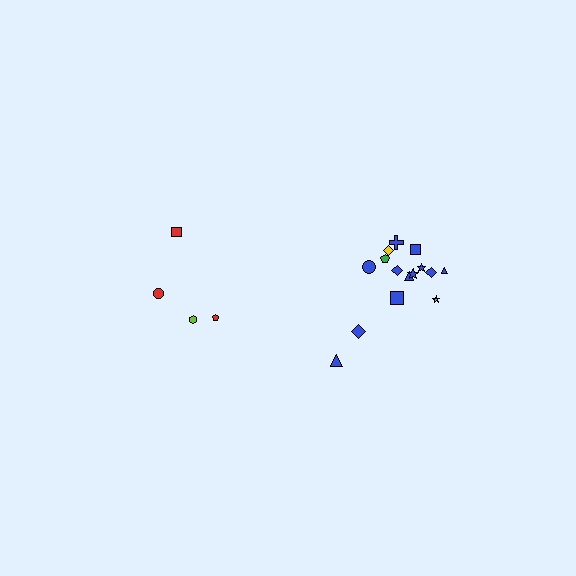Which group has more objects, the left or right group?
The right group.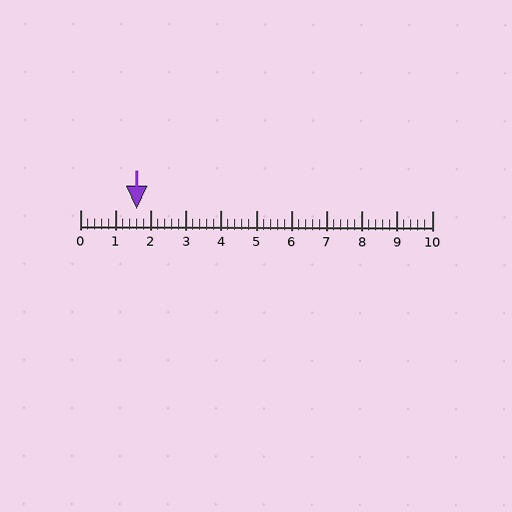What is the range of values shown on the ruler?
The ruler shows values from 0 to 10.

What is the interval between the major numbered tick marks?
The major tick marks are spaced 1 units apart.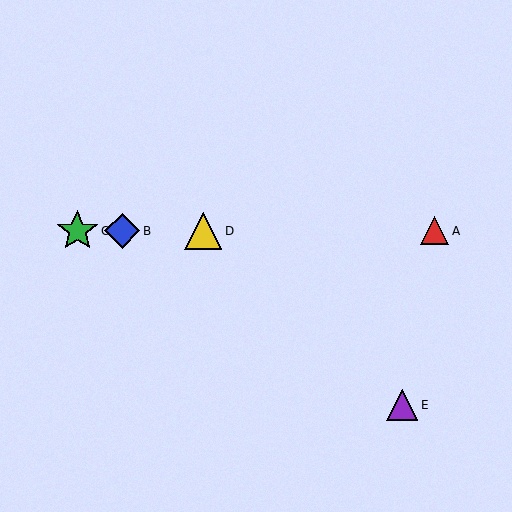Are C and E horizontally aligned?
No, C is at y≈231 and E is at y≈405.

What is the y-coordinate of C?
Object C is at y≈231.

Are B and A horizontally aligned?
Yes, both are at y≈231.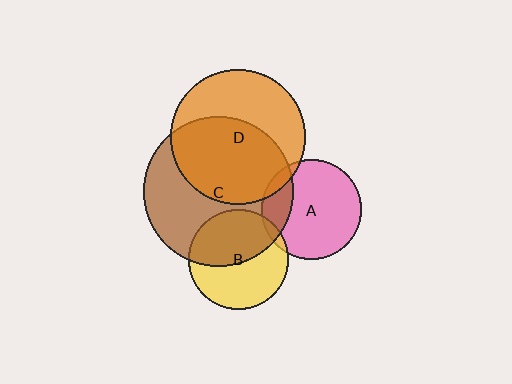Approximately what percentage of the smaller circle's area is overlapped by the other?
Approximately 20%.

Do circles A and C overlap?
Yes.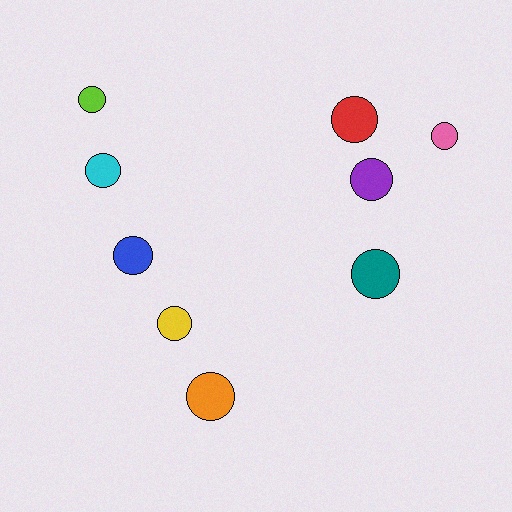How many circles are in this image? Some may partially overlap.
There are 9 circles.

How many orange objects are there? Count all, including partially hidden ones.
There is 1 orange object.